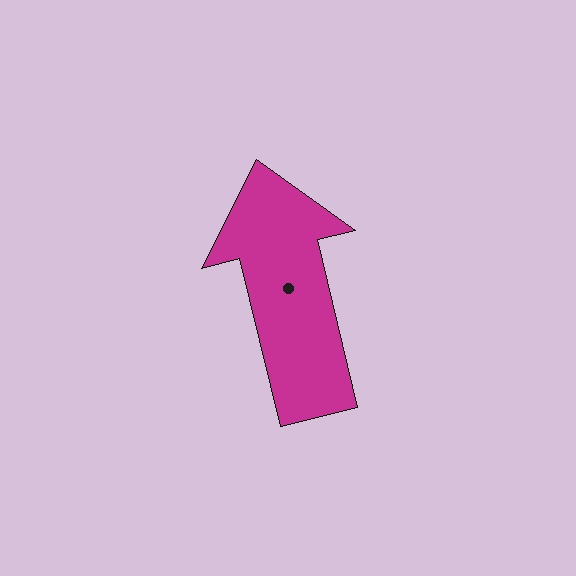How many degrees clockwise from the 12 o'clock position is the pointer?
Approximately 346 degrees.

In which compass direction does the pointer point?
North.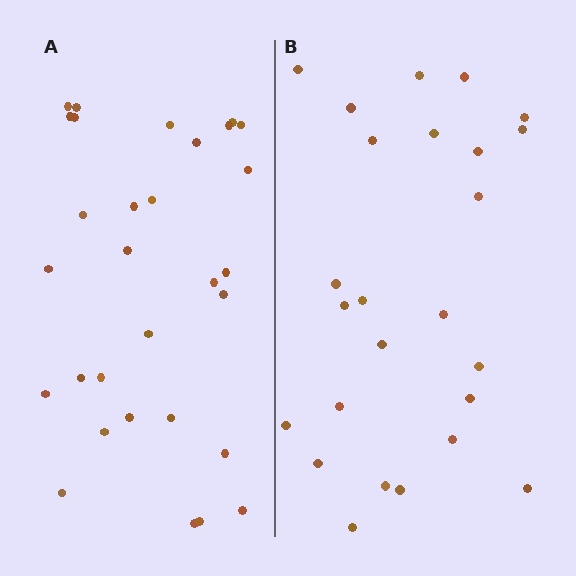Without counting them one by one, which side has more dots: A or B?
Region A (the left region) has more dots.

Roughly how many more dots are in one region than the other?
Region A has about 5 more dots than region B.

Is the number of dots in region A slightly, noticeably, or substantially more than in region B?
Region A has only slightly more — the two regions are fairly close. The ratio is roughly 1.2 to 1.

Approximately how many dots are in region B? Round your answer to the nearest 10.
About 20 dots. (The exact count is 25, which rounds to 20.)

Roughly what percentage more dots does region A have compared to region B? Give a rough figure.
About 20% more.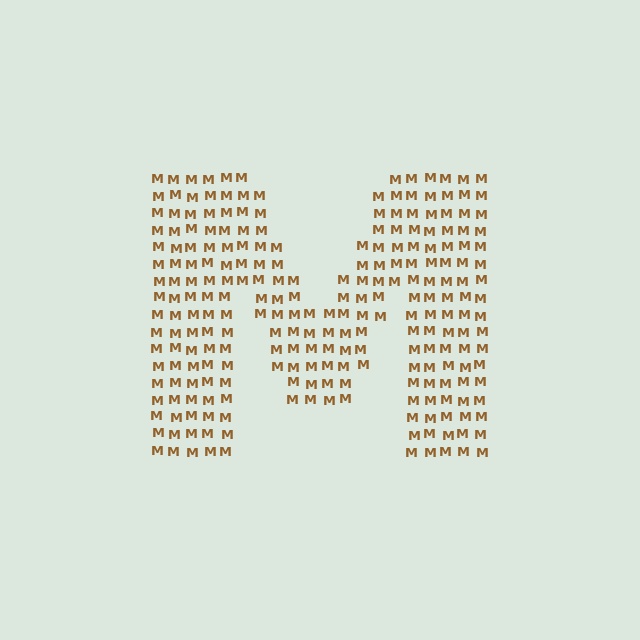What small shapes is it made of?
It is made of small letter M's.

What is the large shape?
The large shape is the letter M.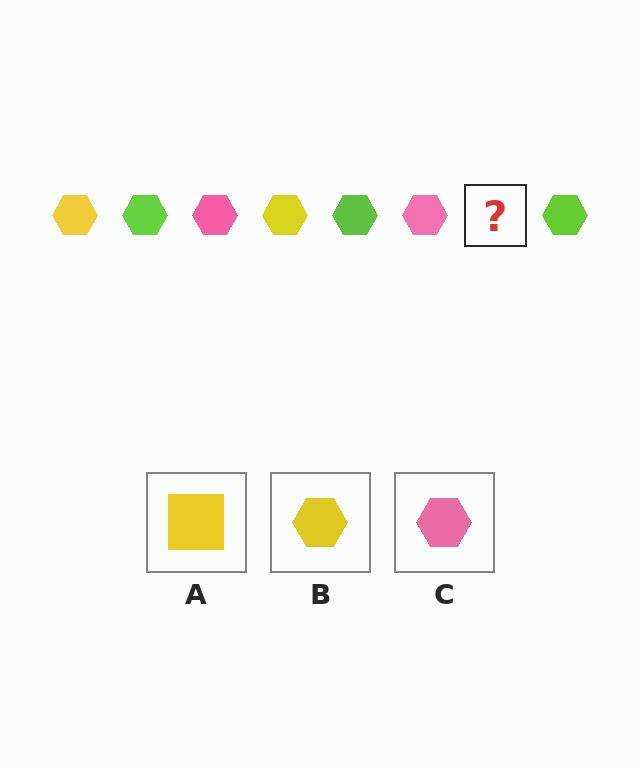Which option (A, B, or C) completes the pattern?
B.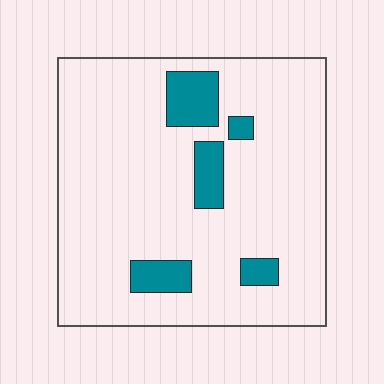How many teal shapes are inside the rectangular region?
5.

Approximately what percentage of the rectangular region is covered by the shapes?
Approximately 10%.